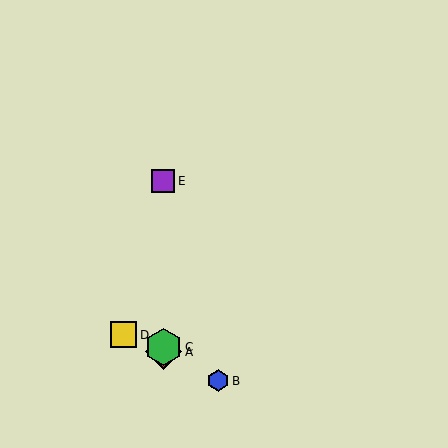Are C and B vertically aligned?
No, C is at x≈163 and B is at x≈218.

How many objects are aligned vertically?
3 objects (A, C, E) are aligned vertically.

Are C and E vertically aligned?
Yes, both are at x≈163.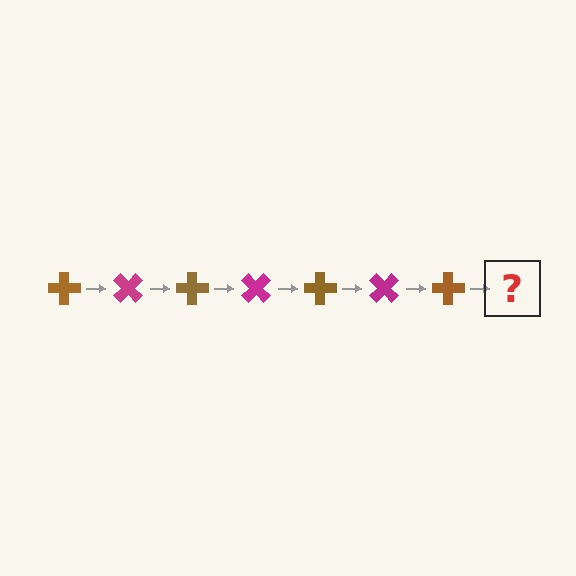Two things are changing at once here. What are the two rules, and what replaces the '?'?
The two rules are that it rotates 45 degrees each step and the color cycles through brown and magenta. The '?' should be a magenta cross, rotated 315 degrees from the start.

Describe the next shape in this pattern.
It should be a magenta cross, rotated 315 degrees from the start.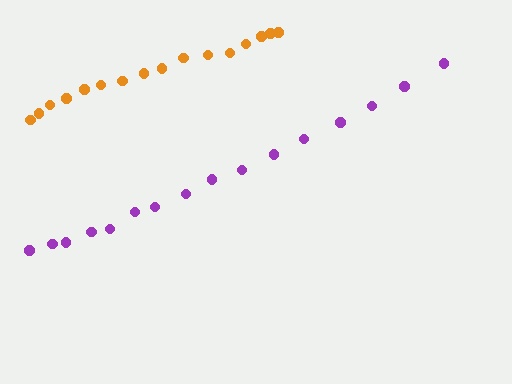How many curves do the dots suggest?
There are 2 distinct paths.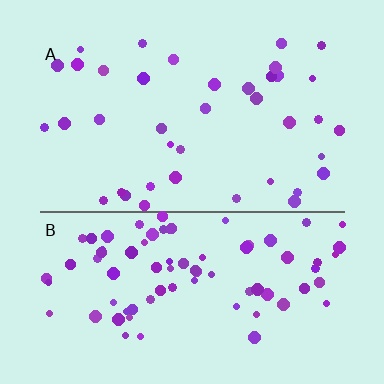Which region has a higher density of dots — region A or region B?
B (the bottom).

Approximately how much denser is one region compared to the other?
Approximately 2.1× — region B over region A.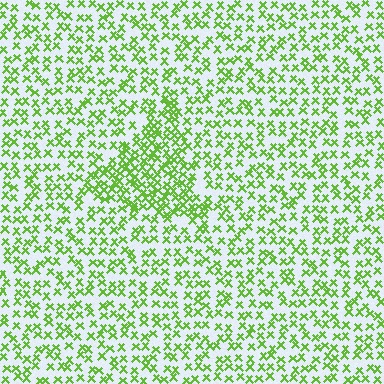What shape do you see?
I see a triangle.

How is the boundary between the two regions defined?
The boundary is defined by a change in element density (approximately 1.9x ratio). All elements are the same color, size, and shape.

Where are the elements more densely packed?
The elements are more densely packed inside the triangle boundary.